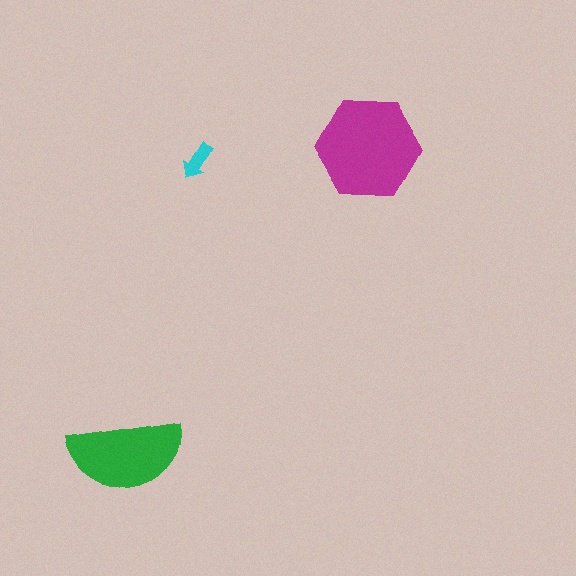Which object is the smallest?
The cyan arrow.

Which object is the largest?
The magenta hexagon.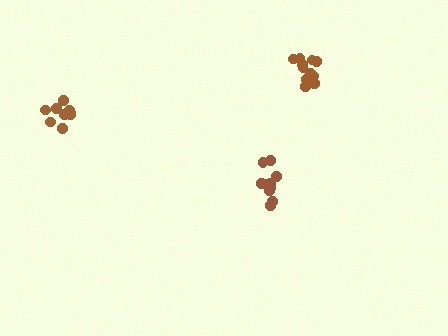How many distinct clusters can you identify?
There are 3 distinct clusters.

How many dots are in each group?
Group 1: 9 dots, Group 2: 11 dots, Group 3: 12 dots (32 total).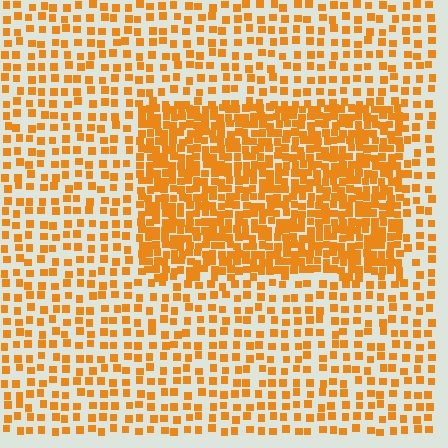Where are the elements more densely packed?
The elements are more densely packed inside the rectangle boundary.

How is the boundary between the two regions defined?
The boundary is defined by a change in element density (approximately 2.3x ratio). All elements are the same color, size, and shape.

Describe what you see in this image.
The image contains small orange elements arranged at two different densities. A rectangle-shaped region is visible where the elements are more densely packed than the surrounding area.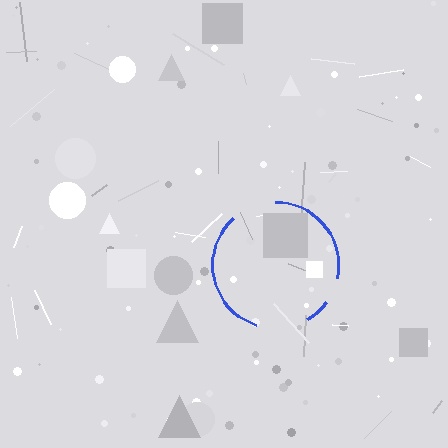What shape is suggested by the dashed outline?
The dashed outline suggests a circle.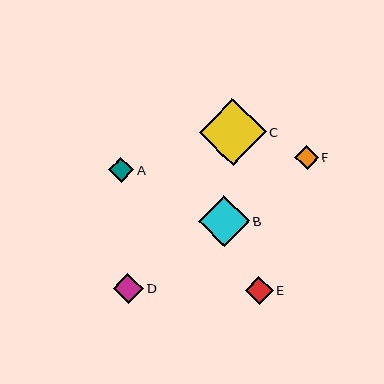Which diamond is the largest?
Diamond C is the largest with a size of approximately 67 pixels.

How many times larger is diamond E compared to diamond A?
Diamond E is approximately 1.1 times the size of diamond A.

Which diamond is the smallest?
Diamond F is the smallest with a size of approximately 24 pixels.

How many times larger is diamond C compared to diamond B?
Diamond C is approximately 1.3 times the size of diamond B.